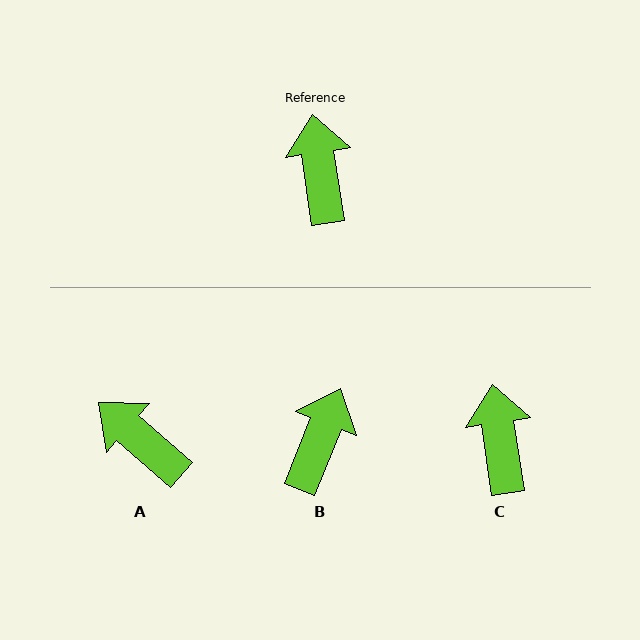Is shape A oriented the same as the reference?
No, it is off by about 41 degrees.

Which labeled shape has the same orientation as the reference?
C.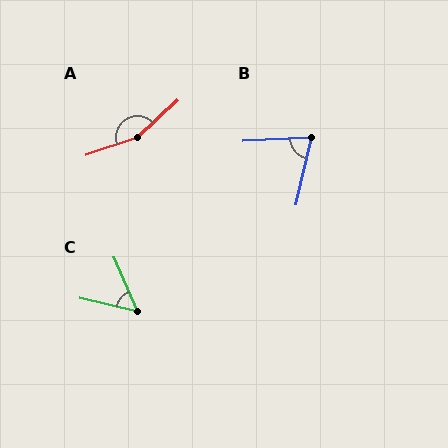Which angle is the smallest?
C, at approximately 54 degrees.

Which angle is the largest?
A, at approximately 156 degrees.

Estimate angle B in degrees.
Approximately 74 degrees.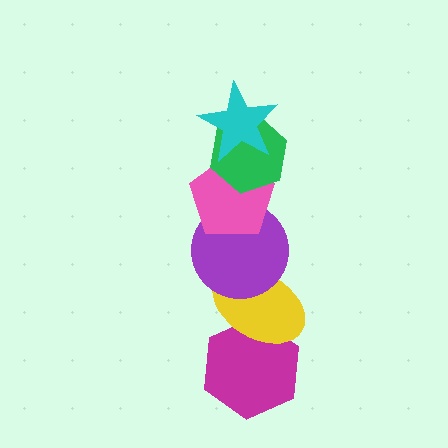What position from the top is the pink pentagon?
The pink pentagon is 3rd from the top.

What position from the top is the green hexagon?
The green hexagon is 2nd from the top.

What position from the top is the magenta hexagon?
The magenta hexagon is 6th from the top.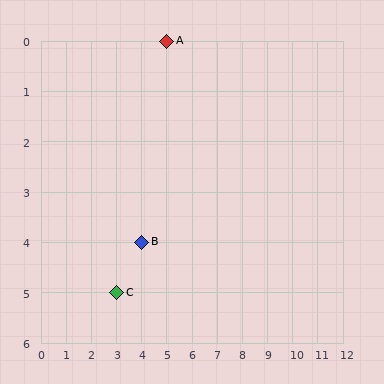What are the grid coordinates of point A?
Point A is at grid coordinates (5, 0).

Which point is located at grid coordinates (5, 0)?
Point A is at (5, 0).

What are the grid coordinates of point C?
Point C is at grid coordinates (3, 5).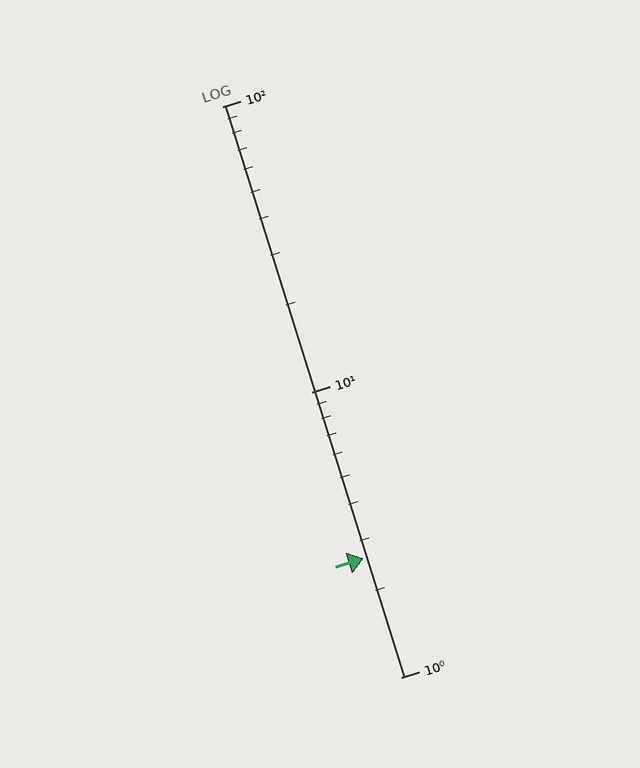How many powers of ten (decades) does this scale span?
The scale spans 2 decades, from 1 to 100.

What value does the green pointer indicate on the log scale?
The pointer indicates approximately 2.6.